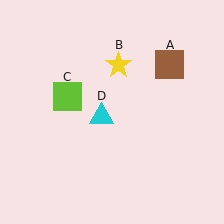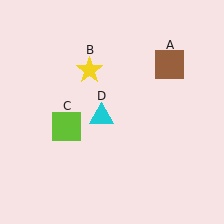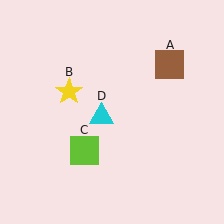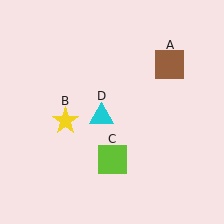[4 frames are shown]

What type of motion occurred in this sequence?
The yellow star (object B), lime square (object C) rotated counterclockwise around the center of the scene.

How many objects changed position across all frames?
2 objects changed position: yellow star (object B), lime square (object C).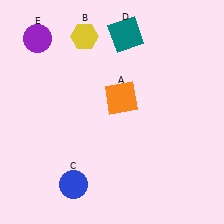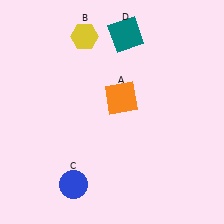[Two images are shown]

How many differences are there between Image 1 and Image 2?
There is 1 difference between the two images.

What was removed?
The purple circle (E) was removed in Image 2.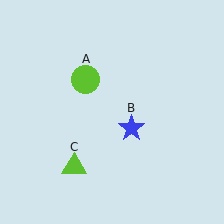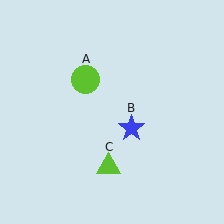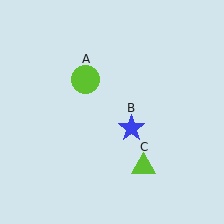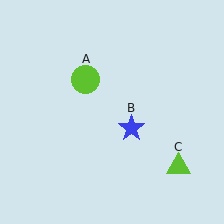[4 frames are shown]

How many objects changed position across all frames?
1 object changed position: lime triangle (object C).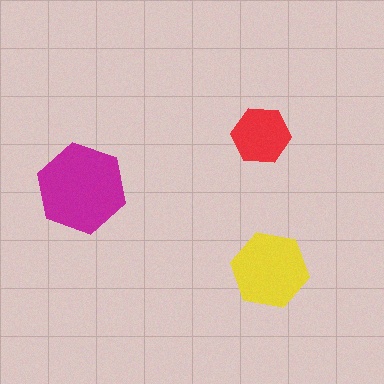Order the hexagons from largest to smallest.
the magenta one, the yellow one, the red one.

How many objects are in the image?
There are 3 objects in the image.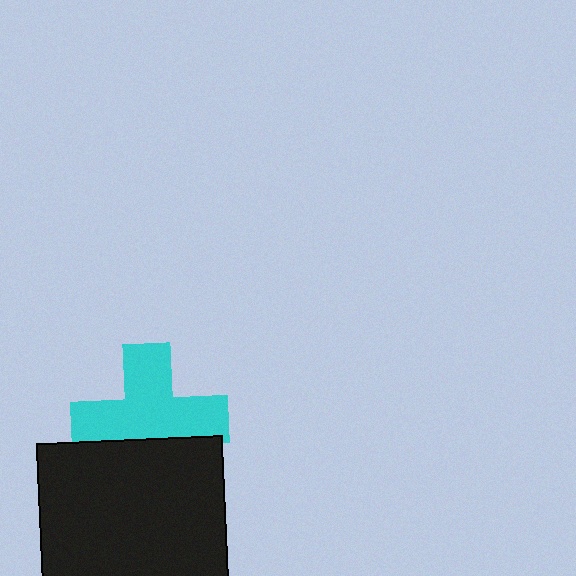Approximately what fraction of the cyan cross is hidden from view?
Roughly 30% of the cyan cross is hidden behind the black square.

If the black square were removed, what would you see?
You would see the complete cyan cross.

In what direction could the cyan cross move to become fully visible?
The cyan cross could move up. That would shift it out from behind the black square entirely.